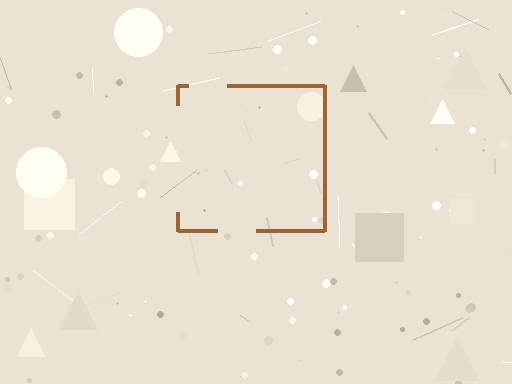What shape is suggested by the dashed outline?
The dashed outline suggests a square.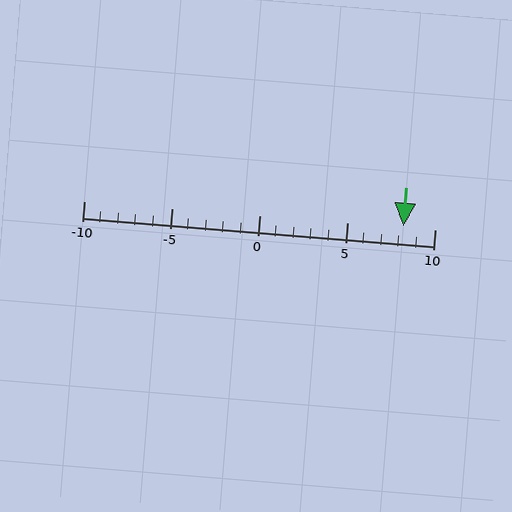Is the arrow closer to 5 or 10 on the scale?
The arrow is closer to 10.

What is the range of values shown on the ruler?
The ruler shows values from -10 to 10.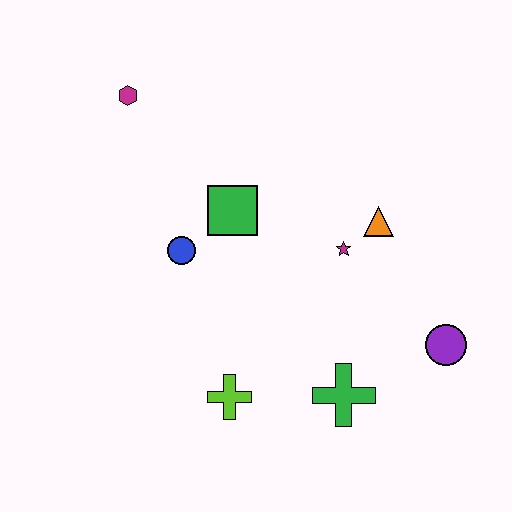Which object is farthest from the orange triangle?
The magenta hexagon is farthest from the orange triangle.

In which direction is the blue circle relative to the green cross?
The blue circle is to the left of the green cross.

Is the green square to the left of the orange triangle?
Yes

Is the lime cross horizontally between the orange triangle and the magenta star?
No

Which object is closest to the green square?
The blue circle is closest to the green square.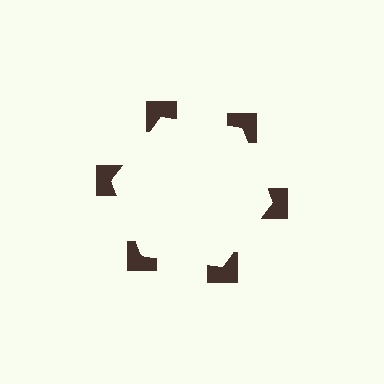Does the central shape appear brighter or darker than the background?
It typically appears slightly brighter than the background, even though no actual brightness change is drawn.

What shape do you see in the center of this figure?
An illusory hexagon — its edges are inferred from the aligned wedge cuts in the notched squares, not physically drawn.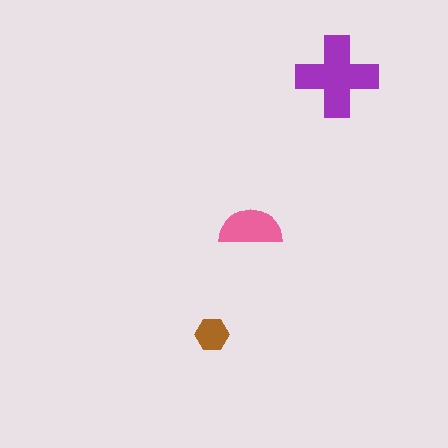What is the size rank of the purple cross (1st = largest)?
1st.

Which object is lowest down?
The brown hexagon is bottommost.